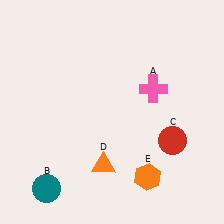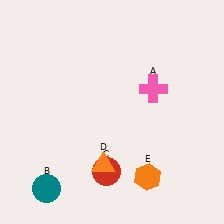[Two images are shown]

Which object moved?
The red circle (C) moved left.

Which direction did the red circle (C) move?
The red circle (C) moved left.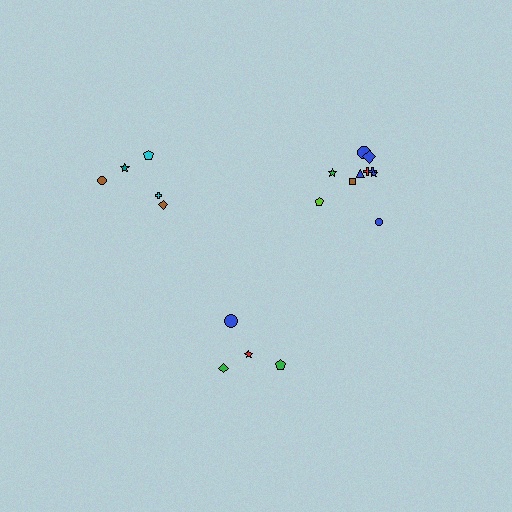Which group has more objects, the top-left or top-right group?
The top-right group.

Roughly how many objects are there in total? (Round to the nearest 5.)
Roughly 20 objects in total.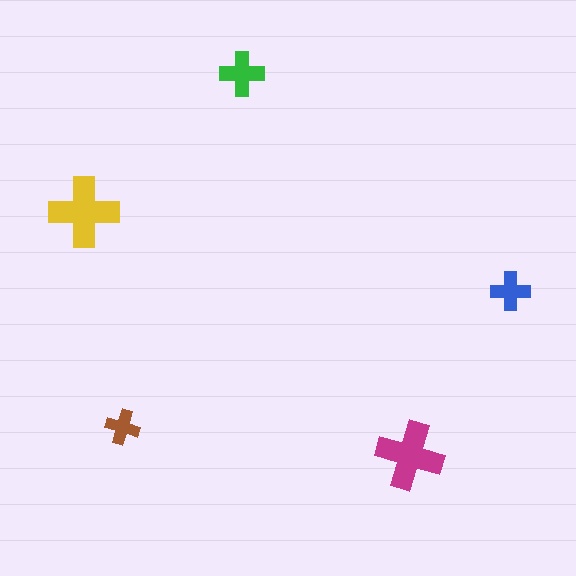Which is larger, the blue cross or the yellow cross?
The yellow one.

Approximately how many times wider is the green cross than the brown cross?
About 1.5 times wider.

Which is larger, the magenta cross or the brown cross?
The magenta one.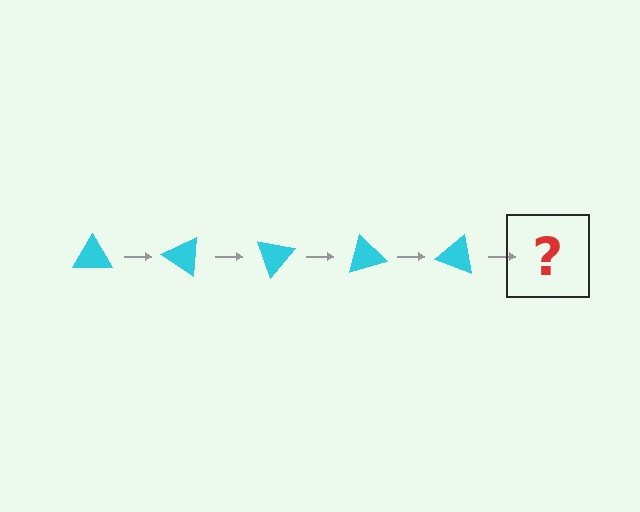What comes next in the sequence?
The next element should be a cyan triangle rotated 175 degrees.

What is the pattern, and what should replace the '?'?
The pattern is that the triangle rotates 35 degrees each step. The '?' should be a cyan triangle rotated 175 degrees.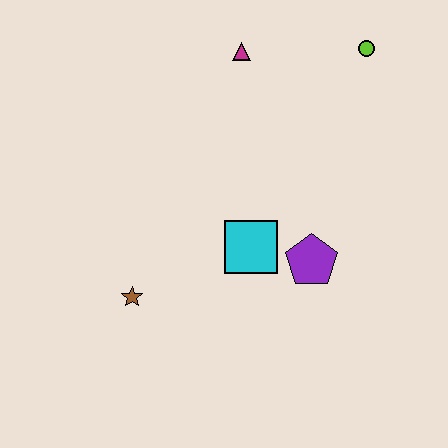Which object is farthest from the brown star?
The lime circle is farthest from the brown star.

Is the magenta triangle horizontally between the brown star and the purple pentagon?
Yes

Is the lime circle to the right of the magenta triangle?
Yes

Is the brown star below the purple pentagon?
Yes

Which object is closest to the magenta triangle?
The lime circle is closest to the magenta triangle.